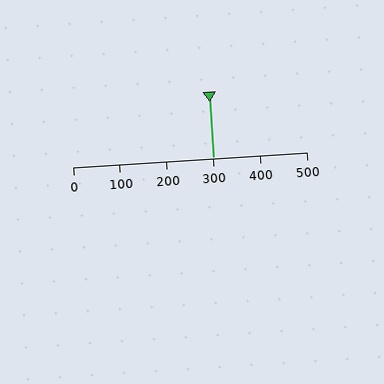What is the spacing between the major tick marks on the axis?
The major ticks are spaced 100 apart.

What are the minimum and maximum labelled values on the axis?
The axis runs from 0 to 500.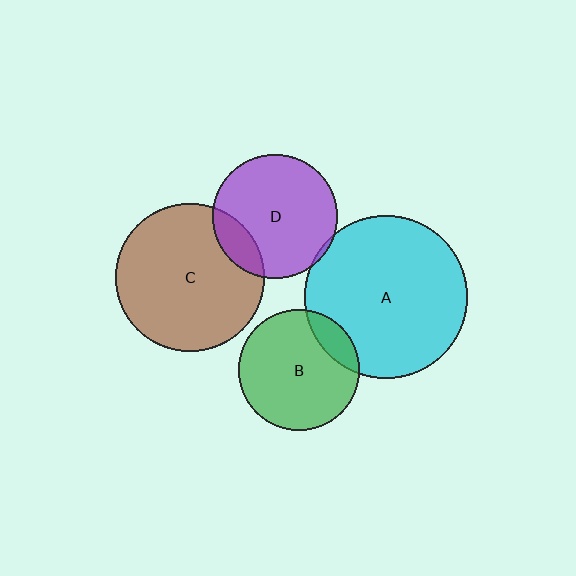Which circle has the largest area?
Circle A (cyan).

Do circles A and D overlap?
Yes.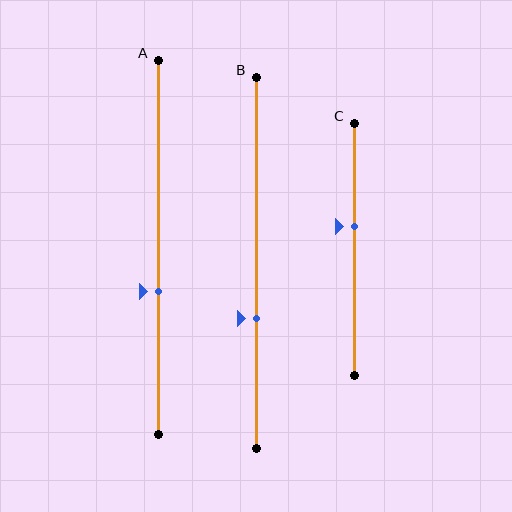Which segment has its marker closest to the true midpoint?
Segment C has its marker closest to the true midpoint.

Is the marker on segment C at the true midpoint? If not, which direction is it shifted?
No, the marker on segment C is shifted upward by about 9% of the segment length.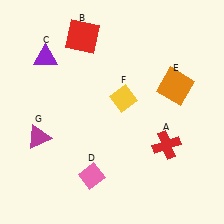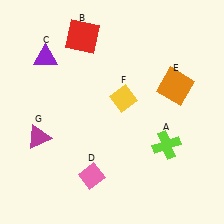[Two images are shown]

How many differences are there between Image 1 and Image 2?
There is 1 difference between the two images.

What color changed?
The cross (A) changed from red in Image 1 to lime in Image 2.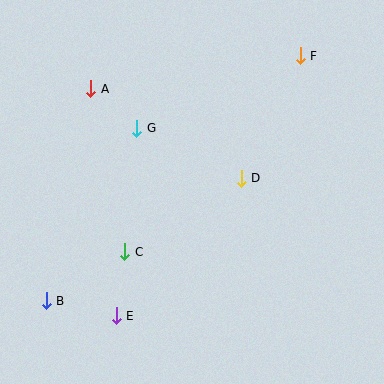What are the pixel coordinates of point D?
Point D is at (241, 178).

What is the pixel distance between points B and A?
The distance between B and A is 217 pixels.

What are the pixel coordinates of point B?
Point B is at (46, 301).